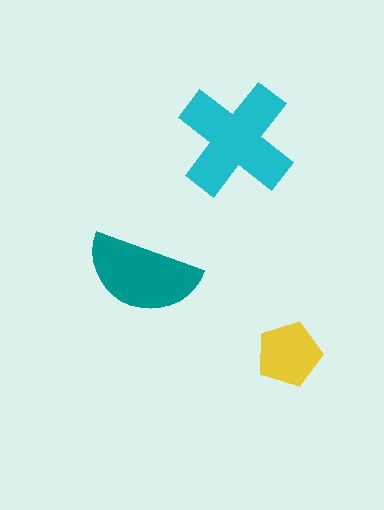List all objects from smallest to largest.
The yellow pentagon, the teal semicircle, the cyan cross.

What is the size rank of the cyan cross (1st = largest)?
1st.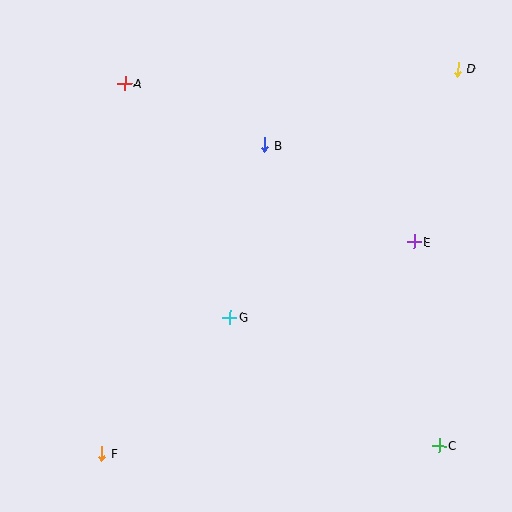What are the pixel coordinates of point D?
Point D is at (458, 69).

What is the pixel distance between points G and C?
The distance between G and C is 246 pixels.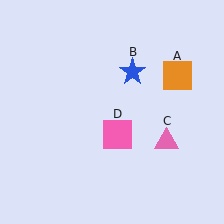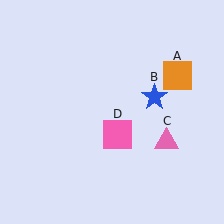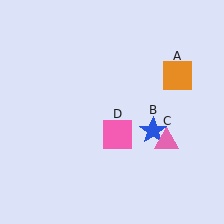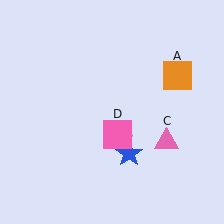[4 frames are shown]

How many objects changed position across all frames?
1 object changed position: blue star (object B).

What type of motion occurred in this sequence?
The blue star (object B) rotated clockwise around the center of the scene.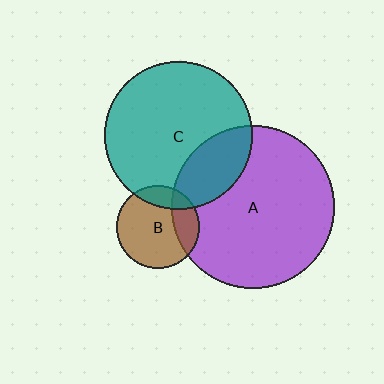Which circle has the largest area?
Circle A (purple).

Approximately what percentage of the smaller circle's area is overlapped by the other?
Approximately 20%.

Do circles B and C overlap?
Yes.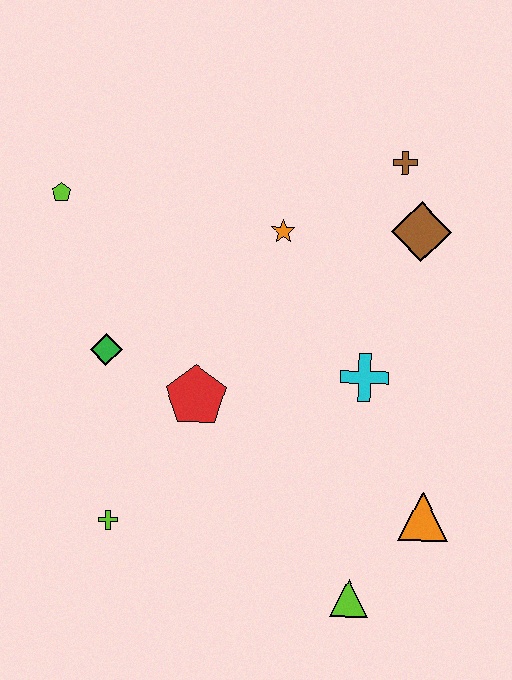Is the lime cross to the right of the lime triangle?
No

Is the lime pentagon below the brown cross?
Yes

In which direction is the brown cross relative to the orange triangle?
The brown cross is above the orange triangle.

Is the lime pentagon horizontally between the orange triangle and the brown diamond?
No